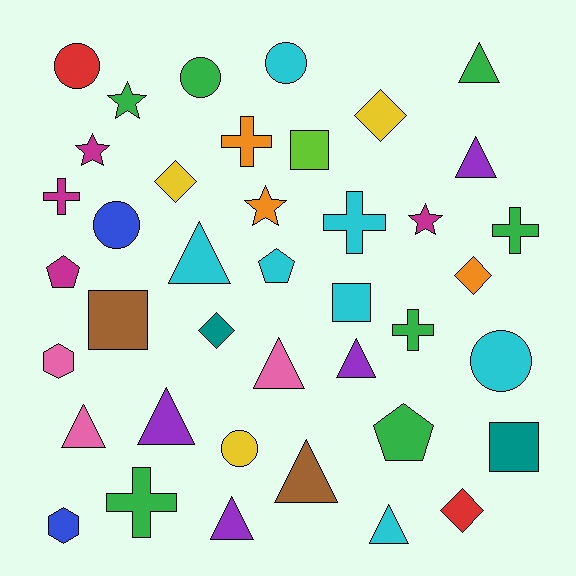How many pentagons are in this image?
There are 3 pentagons.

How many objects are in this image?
There are 40 objects.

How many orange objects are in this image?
There are 3 orange objects.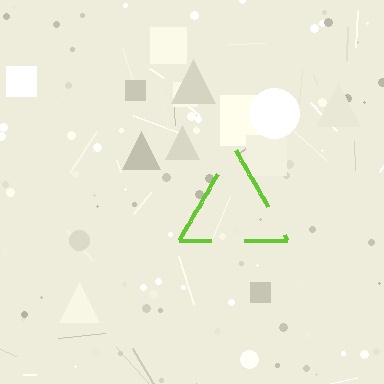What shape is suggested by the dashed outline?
The dashed outline suggests a triangle.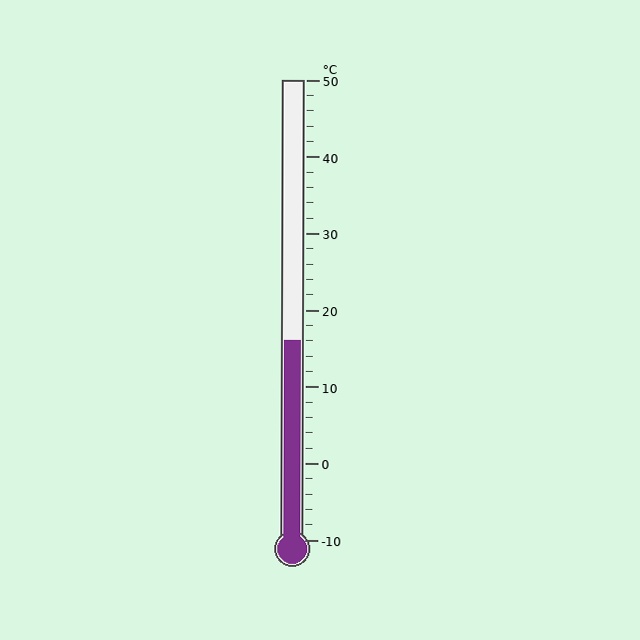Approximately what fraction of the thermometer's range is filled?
The thermometer is filled to approximately 45% of its range.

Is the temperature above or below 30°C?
The temperature is below 30°C.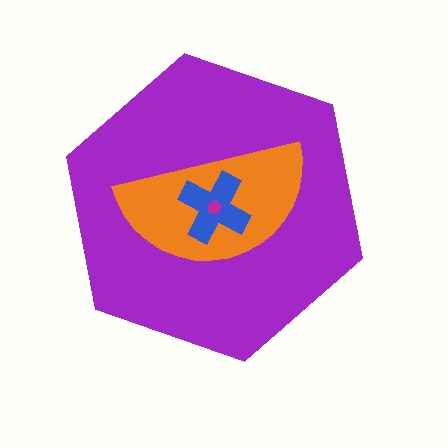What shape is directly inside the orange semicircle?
The blue cross.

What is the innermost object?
The magenta pentagon.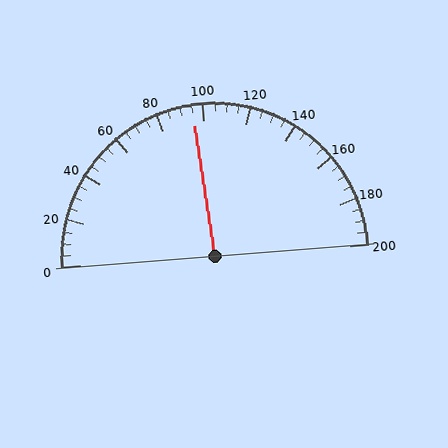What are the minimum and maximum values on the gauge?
The gauge ranges from 0 to 200.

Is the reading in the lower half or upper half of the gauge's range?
The reading is in the lower half of the range (0 to 200).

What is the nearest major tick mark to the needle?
The nearest major tick mark is 100.